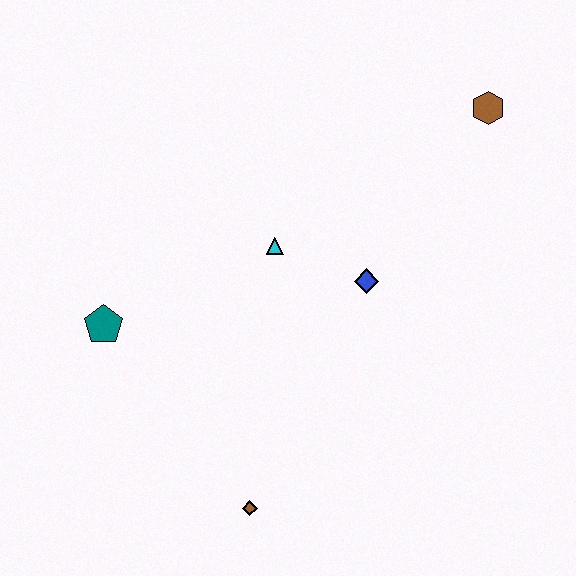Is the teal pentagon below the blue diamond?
Yes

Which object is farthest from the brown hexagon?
The brown diamond is farthest from the brown hexagon.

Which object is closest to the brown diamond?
The teal pentagon is closest to the brown diamond.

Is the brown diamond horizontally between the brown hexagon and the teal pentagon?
Yes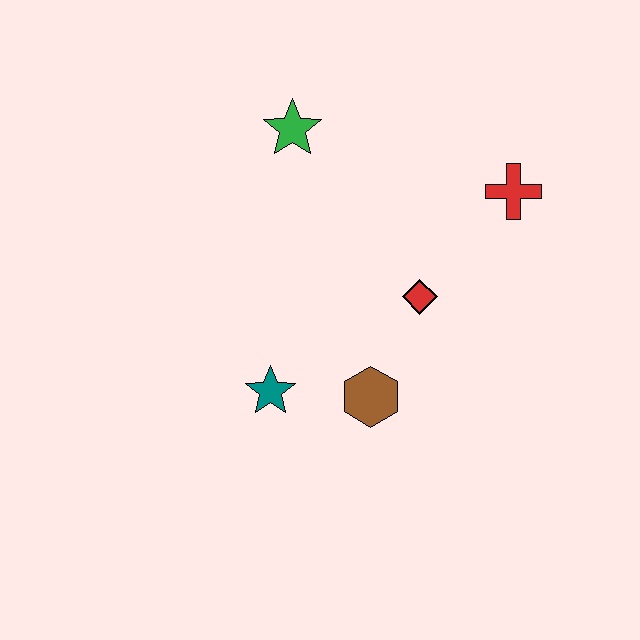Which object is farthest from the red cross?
The teal star is farthest from the red cross.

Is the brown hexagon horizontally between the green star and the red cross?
Yes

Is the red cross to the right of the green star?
Yes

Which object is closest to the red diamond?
The brown hexagon is closest to the red diamond.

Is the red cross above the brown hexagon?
Yes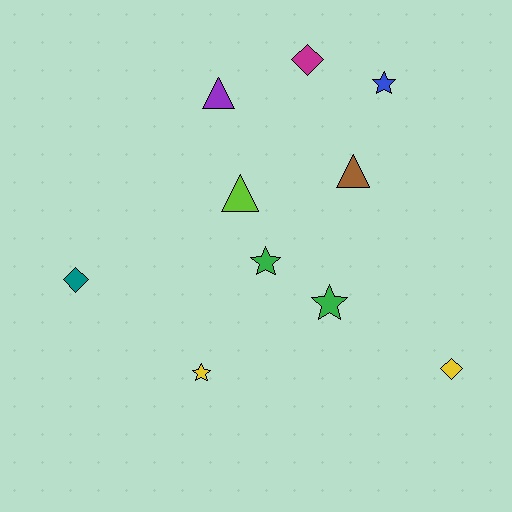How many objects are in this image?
There are 10 objects.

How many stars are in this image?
There are 4 stars.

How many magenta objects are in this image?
There is 1 magenta object.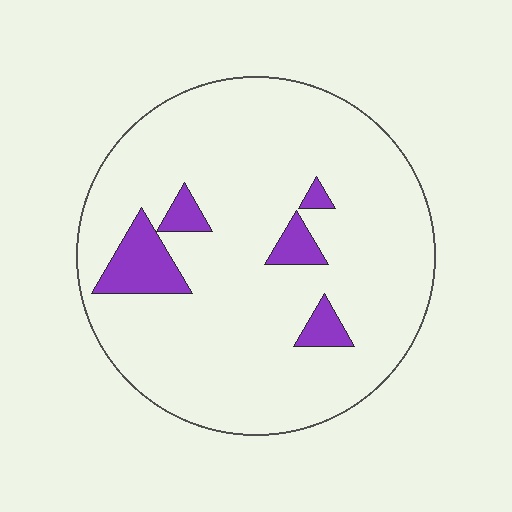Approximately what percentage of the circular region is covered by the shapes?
Approximately 10%.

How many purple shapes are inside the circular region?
5.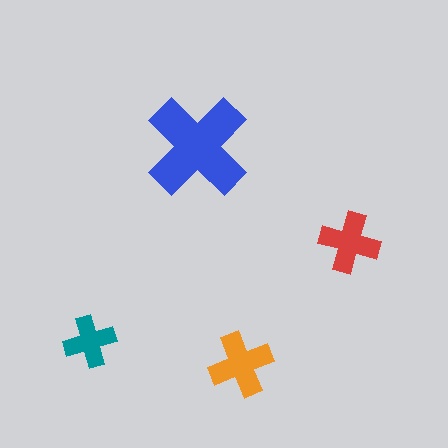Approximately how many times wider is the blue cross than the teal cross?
About 2 times wider.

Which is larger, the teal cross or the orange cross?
The orange one.